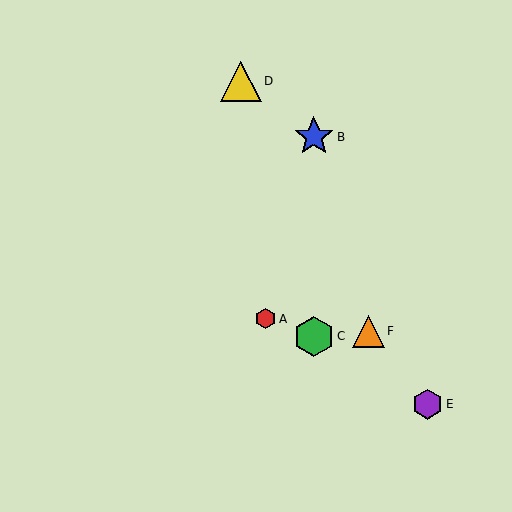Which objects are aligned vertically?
Objects B, C are aligned vertically.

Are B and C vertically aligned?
Yes, both are at x≈314.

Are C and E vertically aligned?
No, C is at x≈314 and E is at x≈428.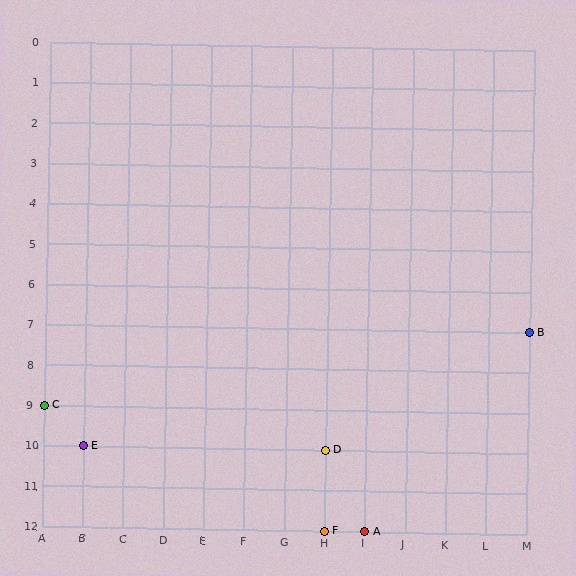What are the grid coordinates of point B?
Point B is at grid coordinates (M, 7).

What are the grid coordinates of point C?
Point C is at grid coordinates (A, 9).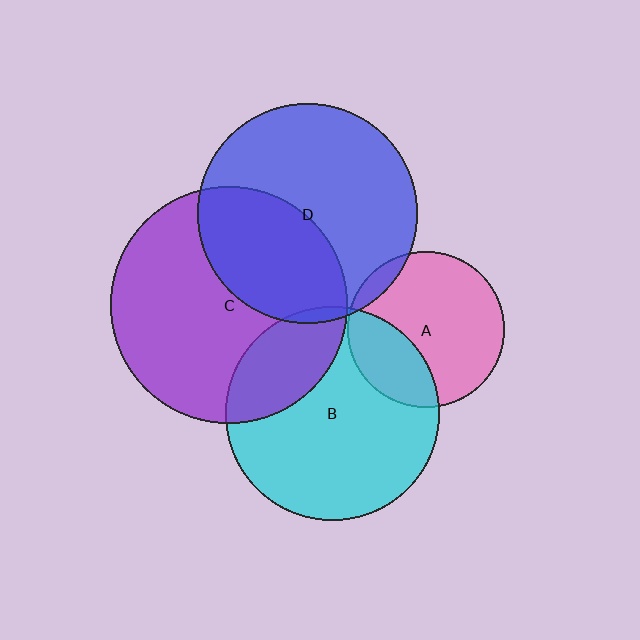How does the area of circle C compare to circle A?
Approximately 2.3 times.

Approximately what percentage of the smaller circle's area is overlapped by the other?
Approximately 30%.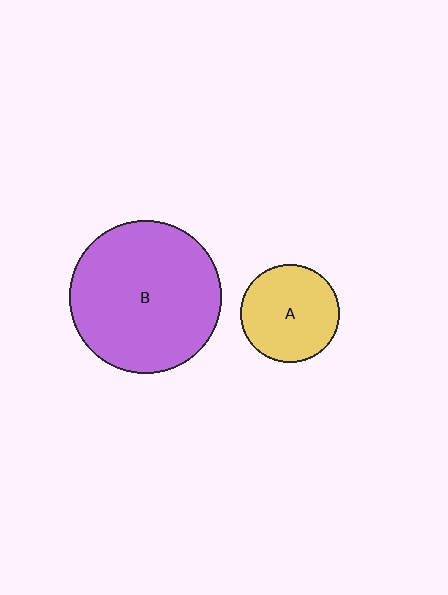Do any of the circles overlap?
No, none of the circles overlap.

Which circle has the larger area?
Circle B (purple).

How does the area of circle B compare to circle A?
Approximately 2.4 times.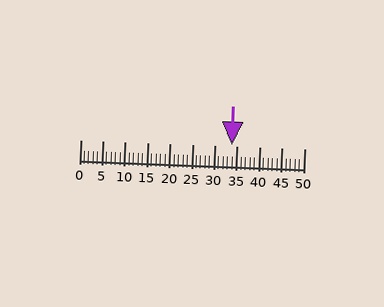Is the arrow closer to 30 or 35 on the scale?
The arrow is closer to 35.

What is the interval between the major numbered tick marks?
The major tick marks are spaced 5 units apart.